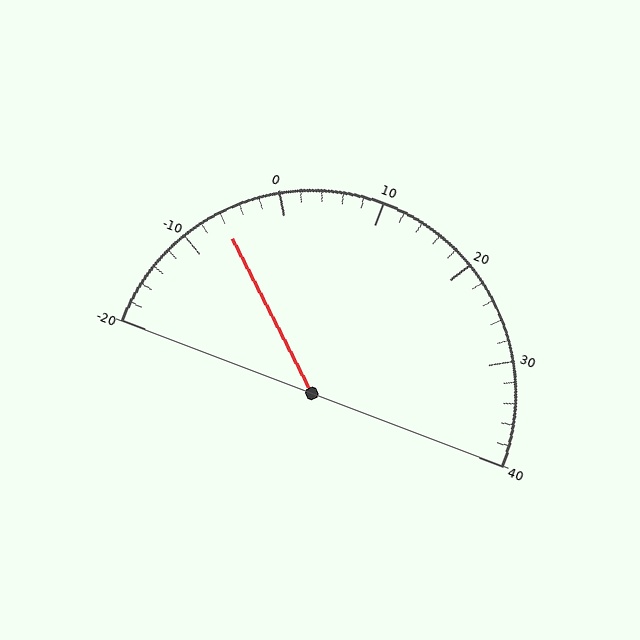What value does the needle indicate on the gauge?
The needle indicates approximately -6.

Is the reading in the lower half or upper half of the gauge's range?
The reading is in the lower half of the range (-20 to 40).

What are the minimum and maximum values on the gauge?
The gauge ranges from -20 to 40.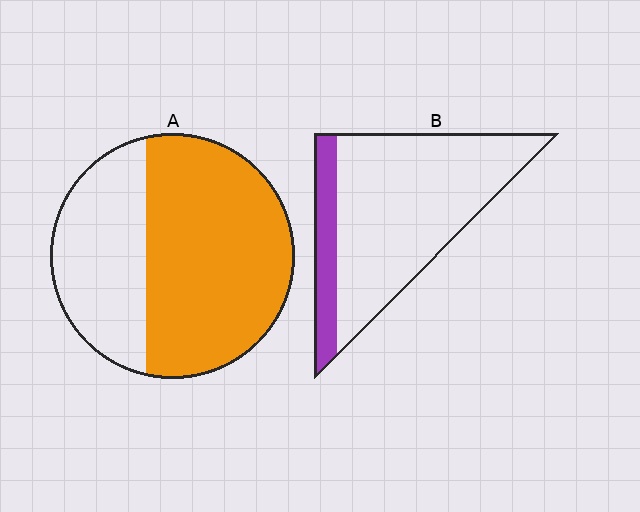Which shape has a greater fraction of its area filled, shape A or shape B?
Shape A.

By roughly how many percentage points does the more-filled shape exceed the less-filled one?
By roughly 45 percentage points (A over B).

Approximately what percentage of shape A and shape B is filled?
A is approximately 65% and B is approximately 20%.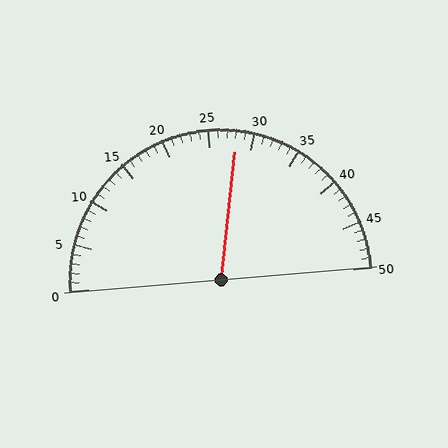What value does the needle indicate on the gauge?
The needle indicates approximately 28.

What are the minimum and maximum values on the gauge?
The gauge ranges from 0 to 50.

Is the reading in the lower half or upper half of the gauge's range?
The reading is in the upper half of the range (0 to 50).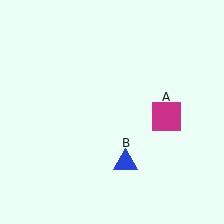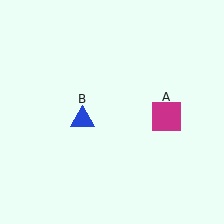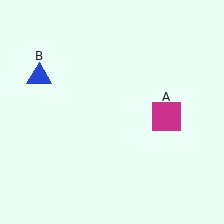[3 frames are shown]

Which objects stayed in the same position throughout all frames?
Magenta square (object A) remained stationary.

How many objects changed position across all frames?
1 object changed position: blue triangle (object B).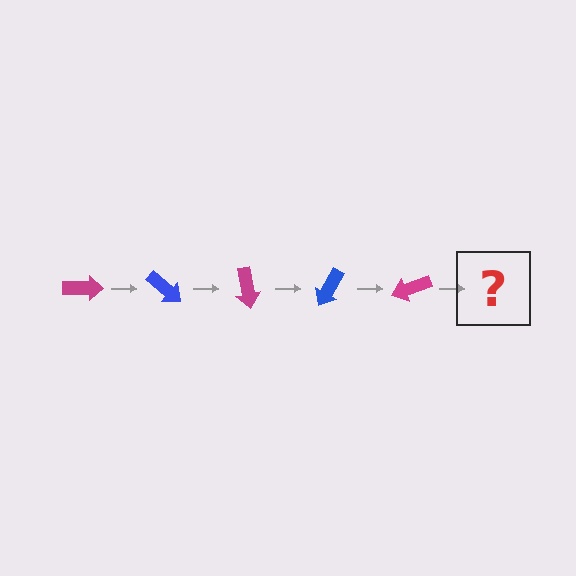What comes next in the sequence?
The next element should be a blue arrow, rotated 200 degrees from the start.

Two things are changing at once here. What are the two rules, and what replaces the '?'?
The two rules are that it rotates 40 degrees each step and the color cycles through magenta and blue. The '?' should be a blue arrow, rotated 200 degrees from the start.